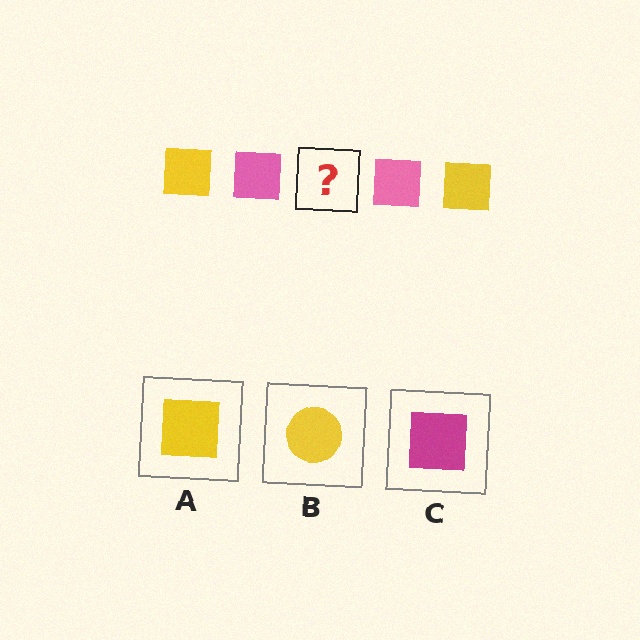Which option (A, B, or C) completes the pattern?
A.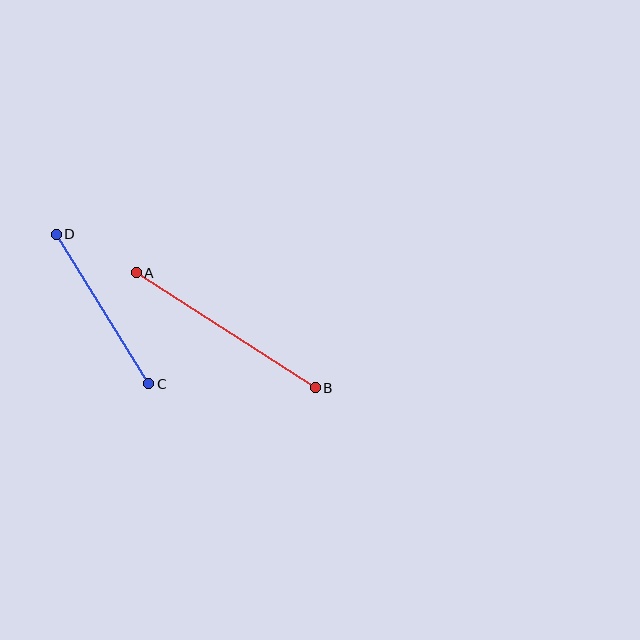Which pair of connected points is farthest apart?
Points A and B are farthest apart.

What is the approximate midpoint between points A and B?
The midpoint is at approximately (226, 330) pixels.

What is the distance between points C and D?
The distance is approximately 176 pixels.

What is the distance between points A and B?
The distance is approximately 213 pixels.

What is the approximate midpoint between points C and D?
The midpoint is at approximately (102, 309) pixels.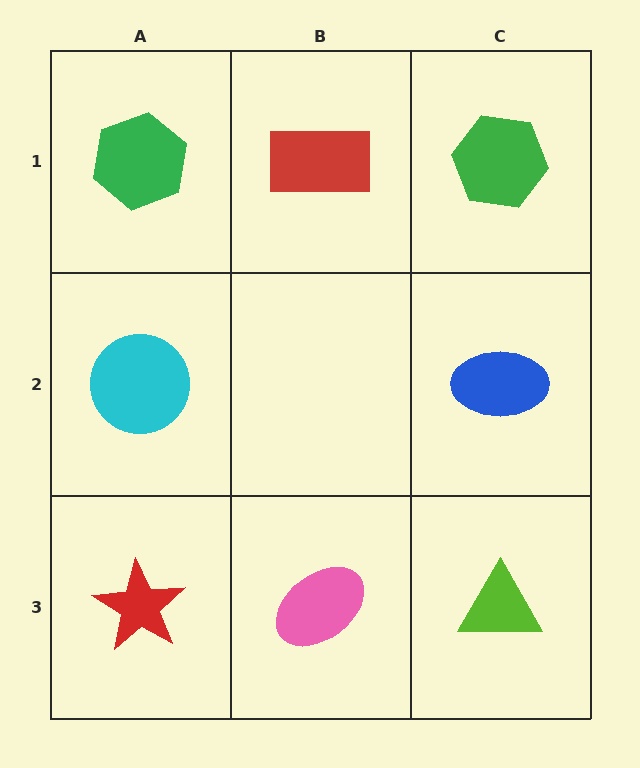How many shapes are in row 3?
3 shapes.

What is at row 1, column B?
A red rectangle.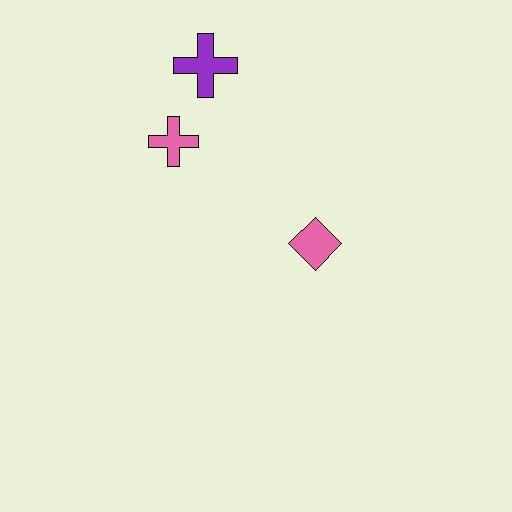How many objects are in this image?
There are 3 objects.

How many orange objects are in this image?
There are no orange objects.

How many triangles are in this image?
There are no triangles.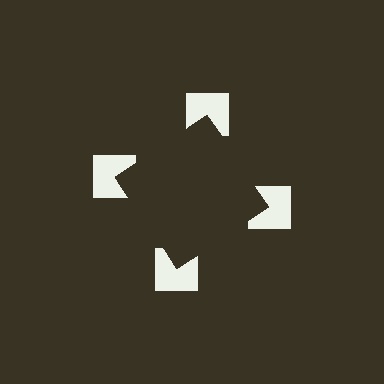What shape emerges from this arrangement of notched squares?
An illusory square — its edges are inferred from the aligned wedge cuts in the notched squares, not physically drawn.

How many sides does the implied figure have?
4 sides.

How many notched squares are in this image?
There are 4 — one at each vertex of the illusory square.